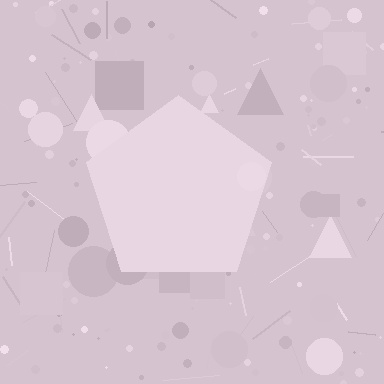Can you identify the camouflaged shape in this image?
The camouflaged shape is a pentagon.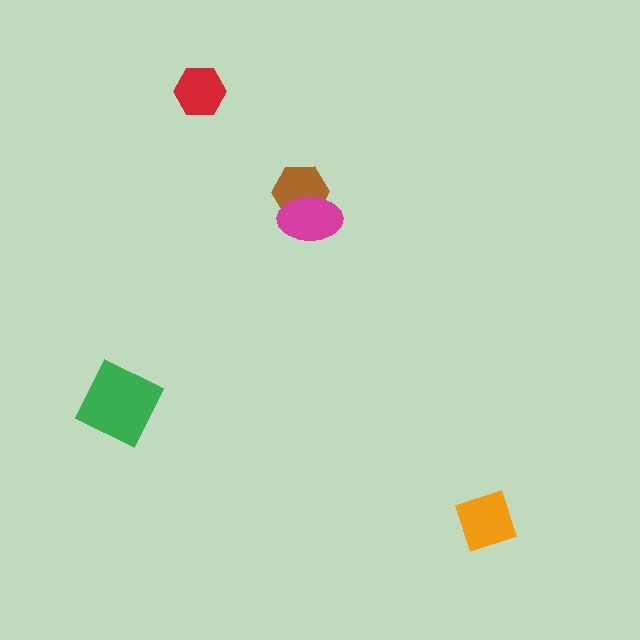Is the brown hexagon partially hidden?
Yes, it is partially covered by another shape.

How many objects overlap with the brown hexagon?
1 object overlaps with the brown hexagon.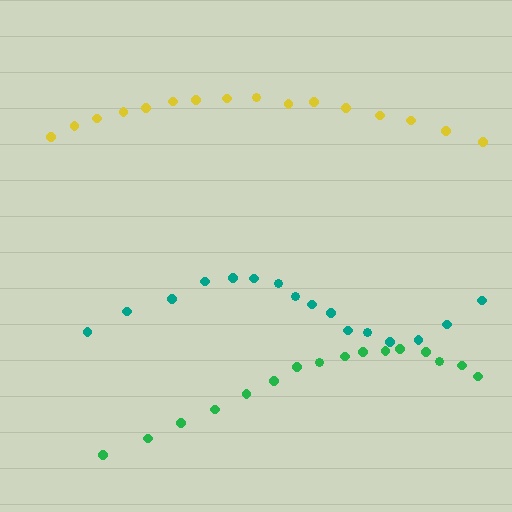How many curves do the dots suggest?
There are 3 distinct paths.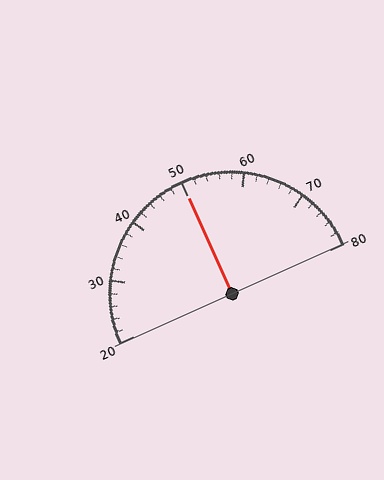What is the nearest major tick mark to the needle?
The nearest major tick mark is 50.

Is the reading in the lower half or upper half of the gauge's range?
The reading is in the upper half of the range (20 to 80).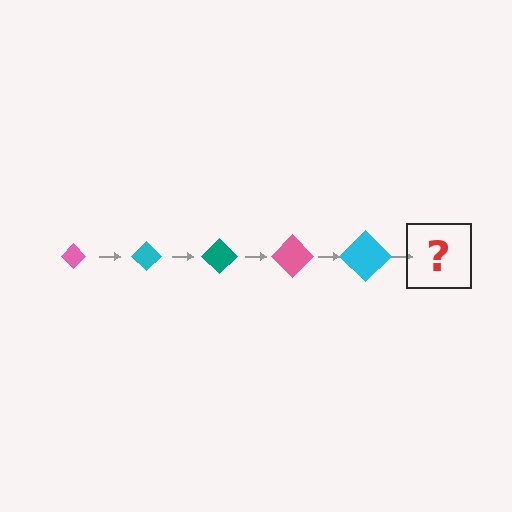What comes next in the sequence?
The next element should be a teal diamond, larger than the previous one.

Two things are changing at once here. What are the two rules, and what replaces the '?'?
The two rules are that the diamond grows larger each step and the color cycles through pink, cyan, and teal. The '?' should be a teal diamond, larger than the previous one.